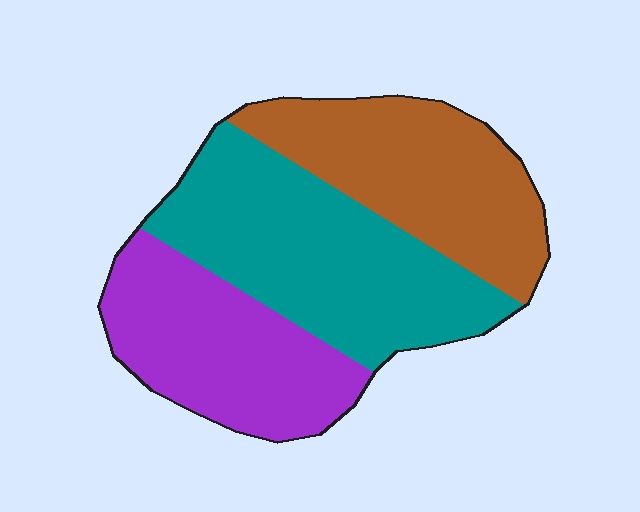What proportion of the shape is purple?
Purple takes up about one third (1/3) of the shape.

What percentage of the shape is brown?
Brown takes up about one third (1/3) of the shape.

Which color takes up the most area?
Teal, at roughly 40%.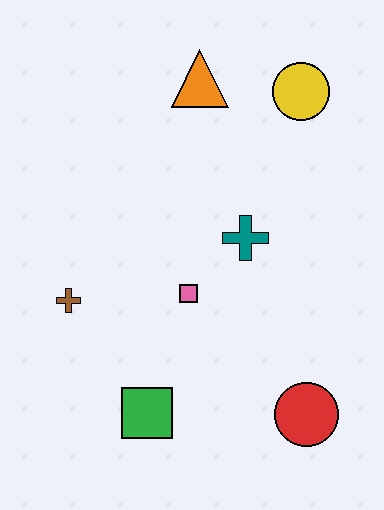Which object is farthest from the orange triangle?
The red circle is farthest from the orange triangle.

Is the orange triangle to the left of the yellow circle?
Yes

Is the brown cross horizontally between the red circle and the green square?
No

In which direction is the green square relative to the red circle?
The green square is to the left of the red circle.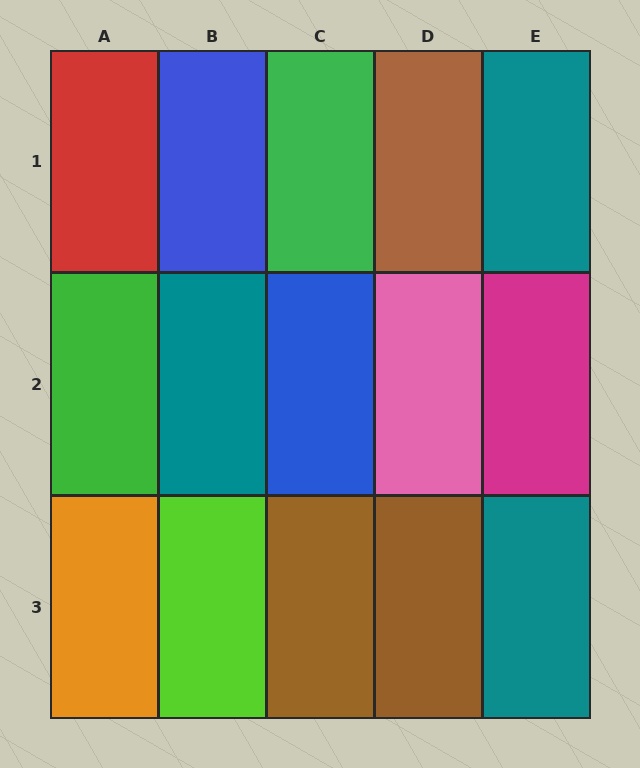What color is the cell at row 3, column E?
Teal.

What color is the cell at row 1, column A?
Red.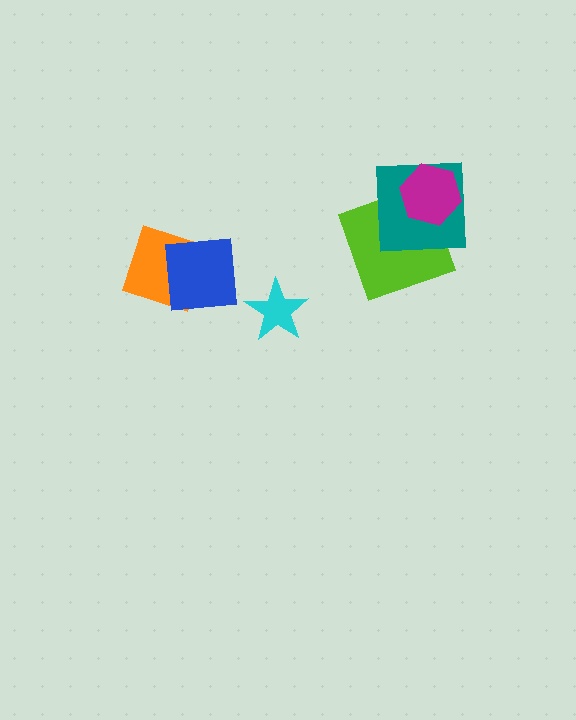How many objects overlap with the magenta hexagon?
2 objects overlap with the magenta hexagon.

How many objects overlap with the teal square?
2 objects overlap with the teal square.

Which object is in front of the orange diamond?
The blue square is in front of the orange diamond.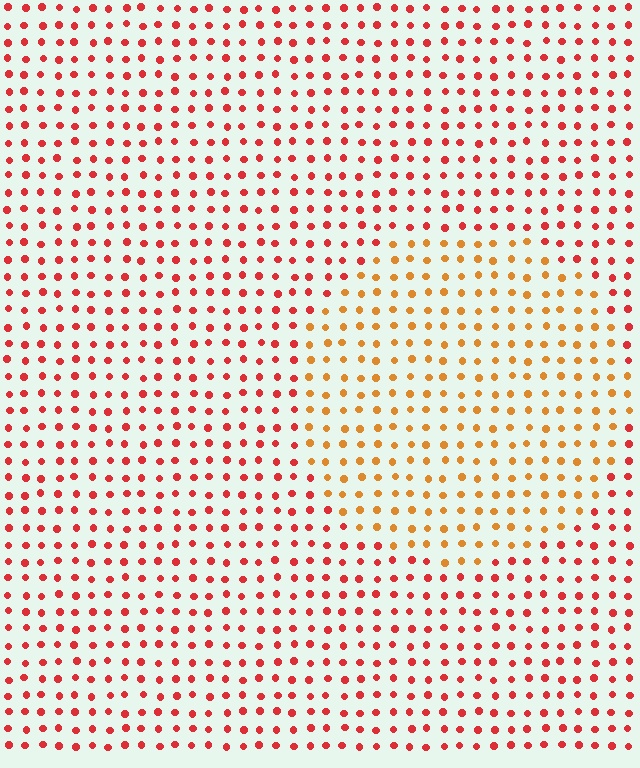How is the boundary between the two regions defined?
The boundary is defined purely by a slight shift in hue (about 34 degrees). Spacing, size, and orientation are identical on both sides.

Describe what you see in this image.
The image is filled with small red elements in a uniform arrangement. A circle-shaped region is visible where the elements are tinted to a slightly different hue, forming a subtle color boundary.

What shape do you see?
I see a circle.